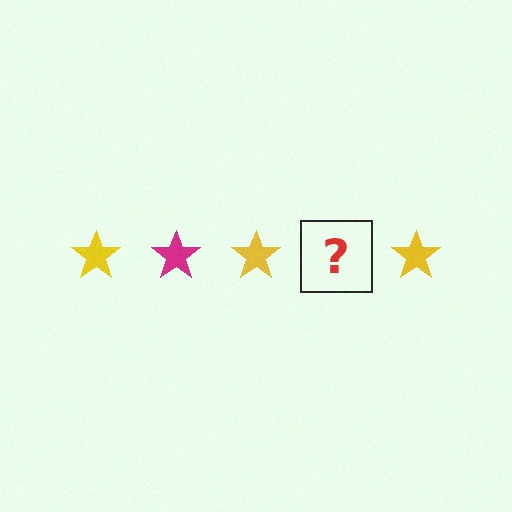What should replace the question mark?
The question mark should be replaced with a magenta star.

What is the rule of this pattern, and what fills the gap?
The rule is that the pattern cycles through yellow, magenta stars. The gap should be filled with a magenta star.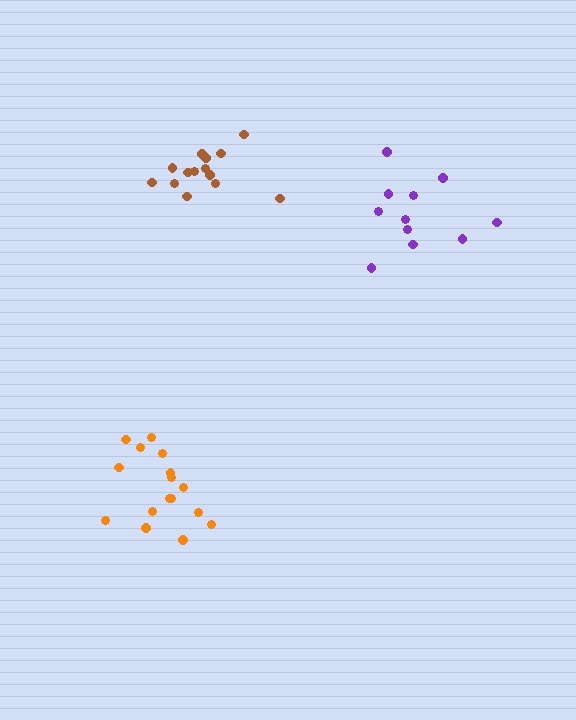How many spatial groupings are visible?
There are 3 spatial groupings.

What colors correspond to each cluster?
The clusters are colored: purple, orange, brown.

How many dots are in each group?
Group 1: 11 dots, Group 2: 16 dots, Group 3: 14 dots (41 total).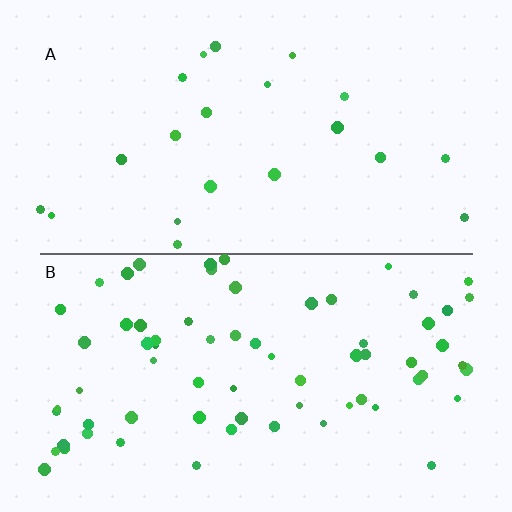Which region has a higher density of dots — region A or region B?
B (the bottom).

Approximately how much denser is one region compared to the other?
Approximately 3.2× — region B over region A.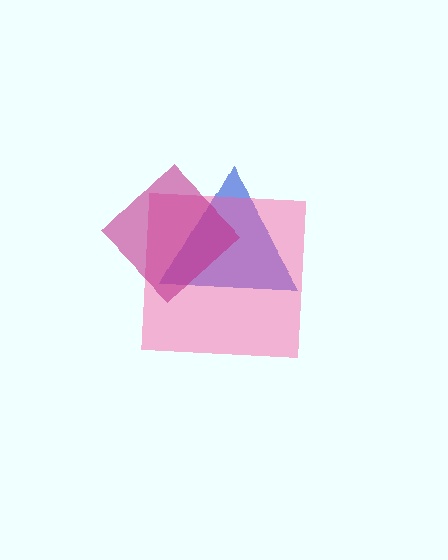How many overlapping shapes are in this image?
There are 3 overlapping shapes in the image.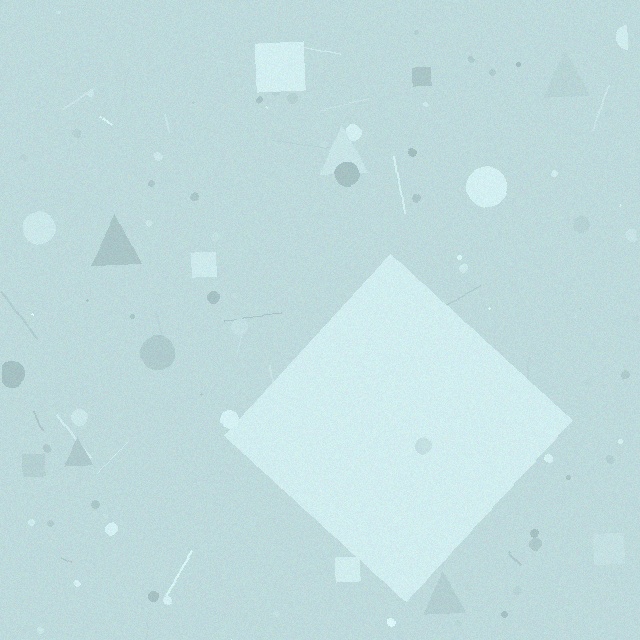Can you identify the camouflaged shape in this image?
The camouflaged shape is a diamond.